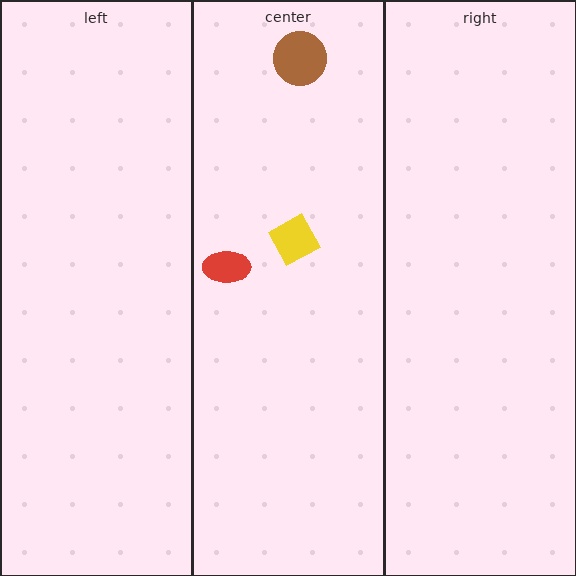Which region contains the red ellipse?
The center region.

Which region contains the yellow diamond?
The center region.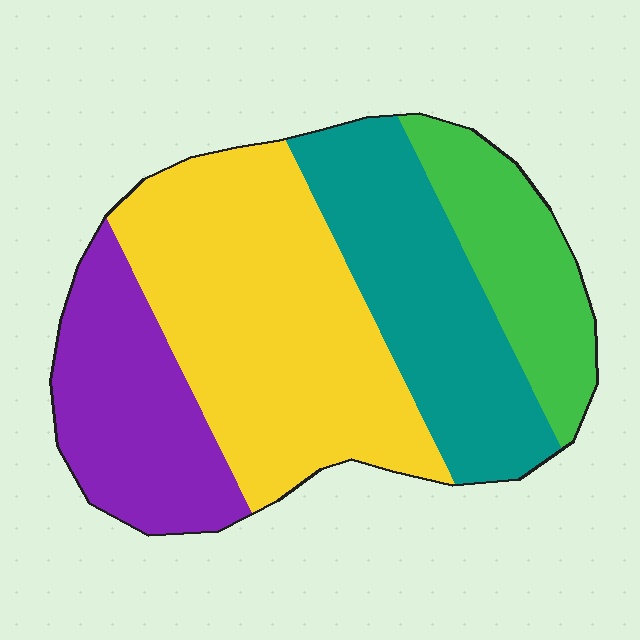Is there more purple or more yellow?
Yellow.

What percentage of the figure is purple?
Purple takes up about one fifth (1/5) of the figure.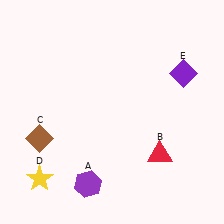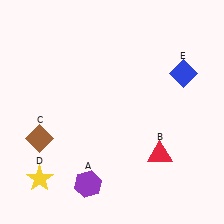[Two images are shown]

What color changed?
The diamond (E) changed from purple in Image 1 to blue in Image 2.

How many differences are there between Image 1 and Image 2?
There is 1 difference between the two images.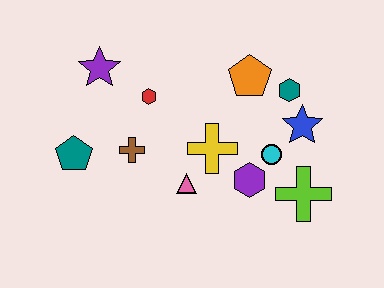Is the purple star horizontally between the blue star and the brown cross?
No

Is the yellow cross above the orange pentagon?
No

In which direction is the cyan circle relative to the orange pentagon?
The cyan circle is below the orange pentagon.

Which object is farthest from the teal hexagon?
The teal pentagon is farthest from the teal hexagon.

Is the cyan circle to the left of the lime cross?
Yes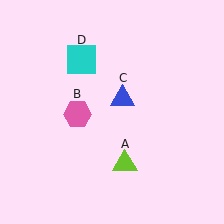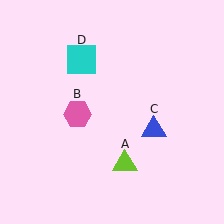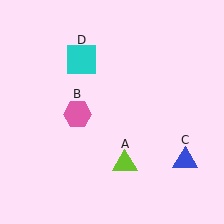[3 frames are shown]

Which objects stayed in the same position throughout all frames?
Lime triangle (object A) and pink hexagon (object B) and cyan square (object D) remained stationary.